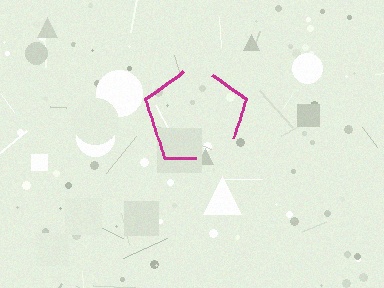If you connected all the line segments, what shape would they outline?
They would outline a pentagon.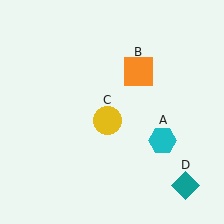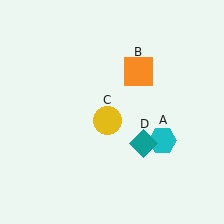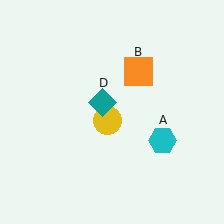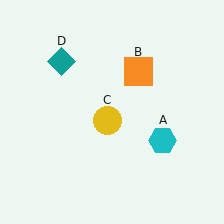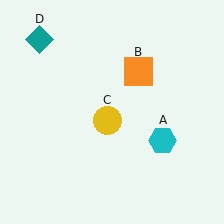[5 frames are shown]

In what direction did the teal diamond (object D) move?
The teal diamond (object D) moved up and to the left.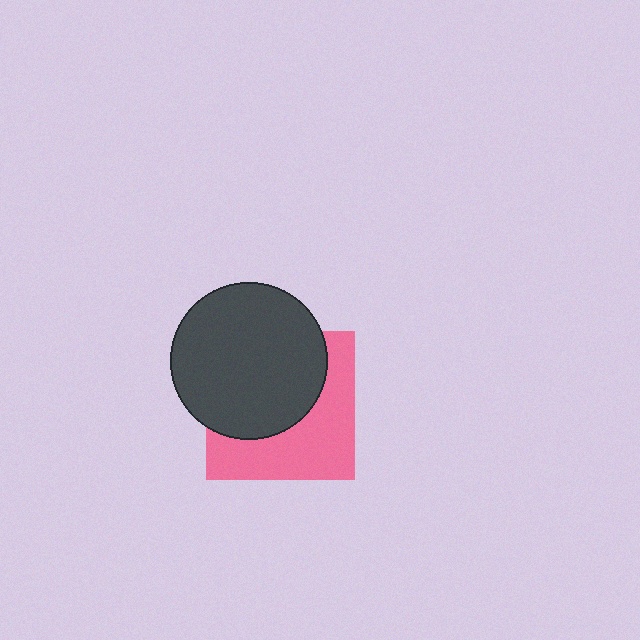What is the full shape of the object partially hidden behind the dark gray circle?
The partially hidden object is a pink square.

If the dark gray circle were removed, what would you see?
You would see the complete pink square.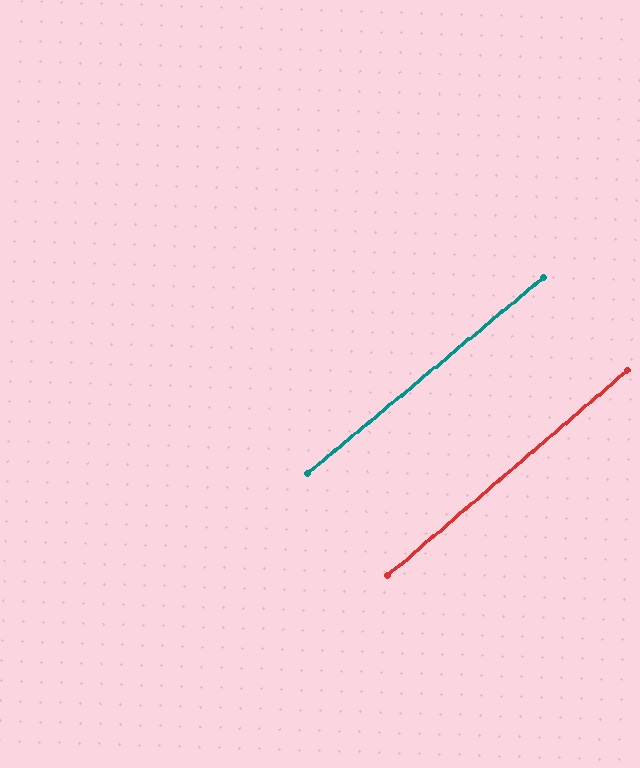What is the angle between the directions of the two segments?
Approximately 1 degree.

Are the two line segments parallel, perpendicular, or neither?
Parallel — their directions differ by only 1.0°.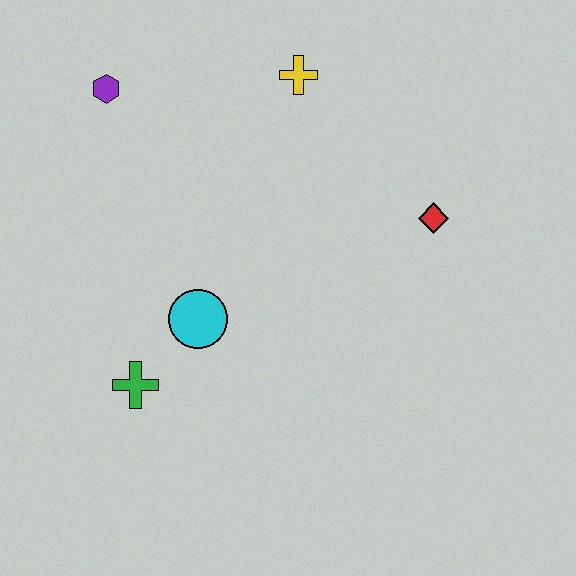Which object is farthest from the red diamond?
The purple hexagon is farthest from the red diamond.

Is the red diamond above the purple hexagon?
No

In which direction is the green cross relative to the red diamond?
The green cross is to the left of the red diamond.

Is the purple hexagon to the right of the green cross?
No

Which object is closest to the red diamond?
The yellow cross is closest to the red diamond.